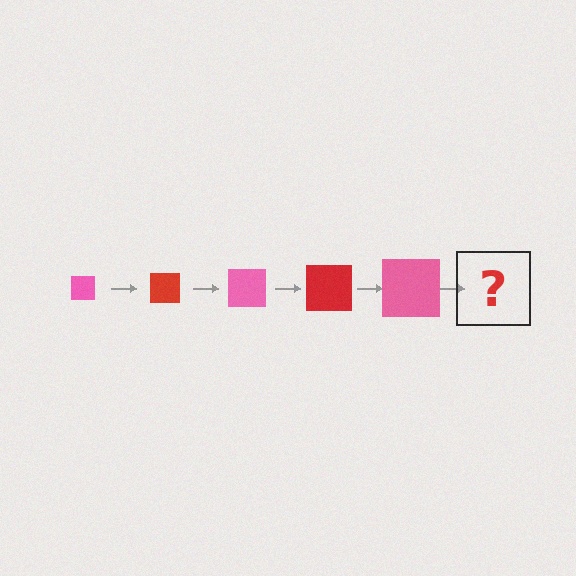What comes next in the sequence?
The next element should be a red square, larger than the previous one.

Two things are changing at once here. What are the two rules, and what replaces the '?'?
The two rules are that the square grows larger each step and the color cycles through pink and red. The '?' should be a red square, larger than the previous one.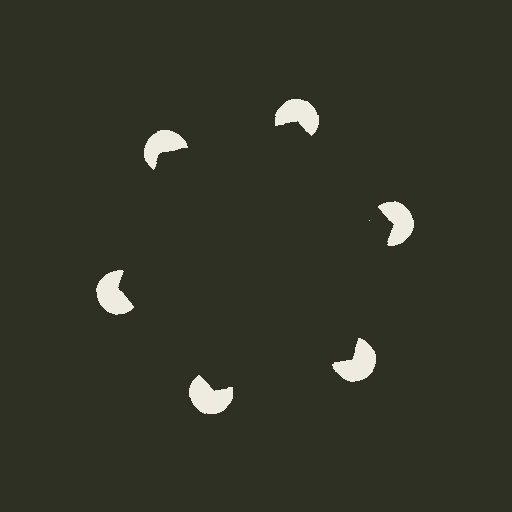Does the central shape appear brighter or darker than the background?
It typically appears slightly darker than the background, even though no actual brightness change is drawn.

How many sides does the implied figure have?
6 sides.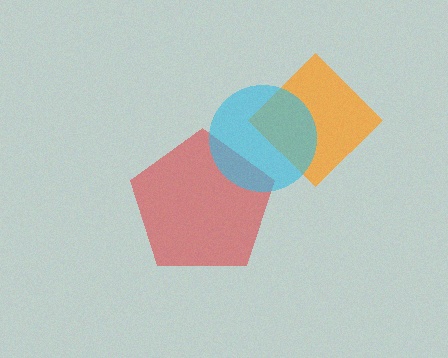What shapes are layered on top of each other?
The layered shapes are: a red pentagon, an orange diamond, a cyan circle.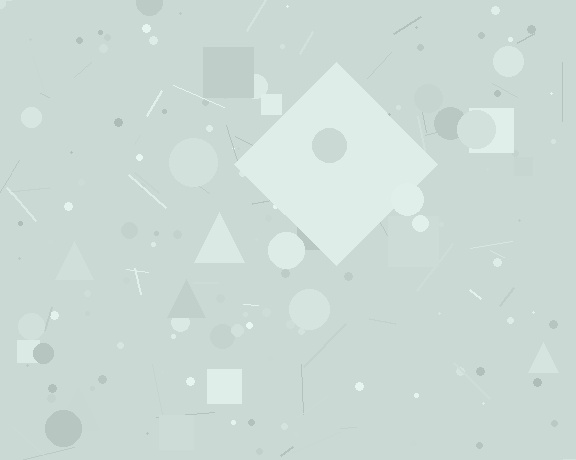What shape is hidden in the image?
A diamond is hidden in the image.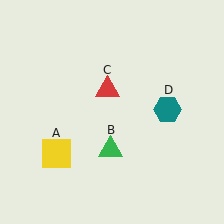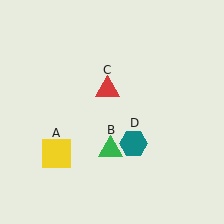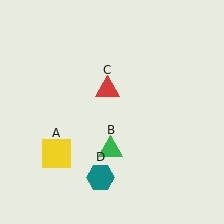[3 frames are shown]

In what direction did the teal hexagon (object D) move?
The teal hexagon (object D) moved down and to the left.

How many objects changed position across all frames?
1 object changed position: teal hexagon (object D).